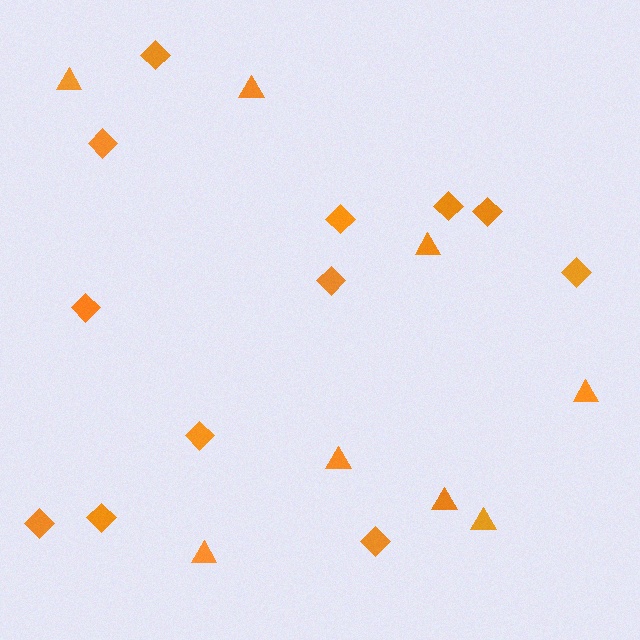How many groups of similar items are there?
There are 2 groups: one group of triangles (8) and one group of diamonds (12).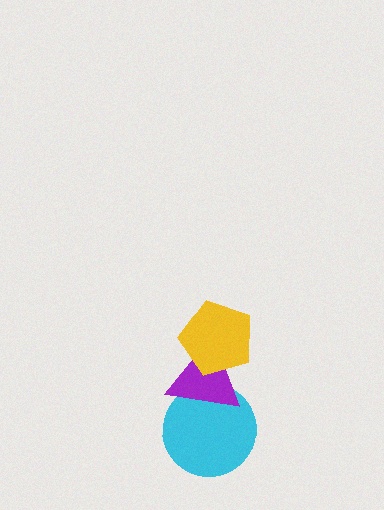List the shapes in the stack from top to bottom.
From top to bottom: the yellow pentagon, the purple triangle, the cyan circle.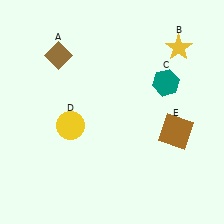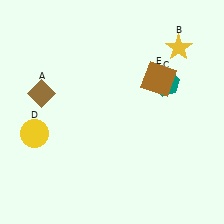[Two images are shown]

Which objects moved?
The objects that moved are: the brown diamond (A), the yellow circle (D), the brown square (E).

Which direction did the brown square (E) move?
The brown square (E) moved up.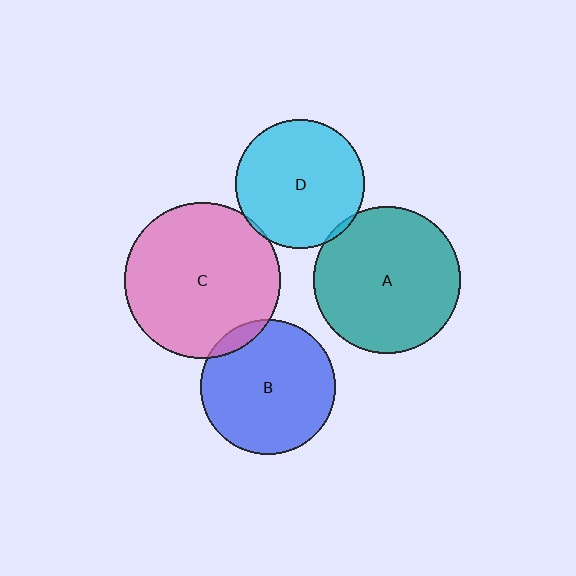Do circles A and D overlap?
Yes.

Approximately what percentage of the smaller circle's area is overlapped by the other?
Approximately 5%.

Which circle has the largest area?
Circle C (pink).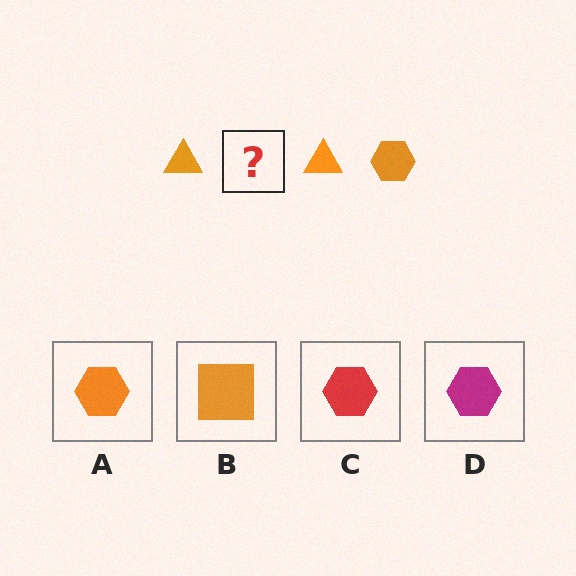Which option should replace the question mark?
Option A.